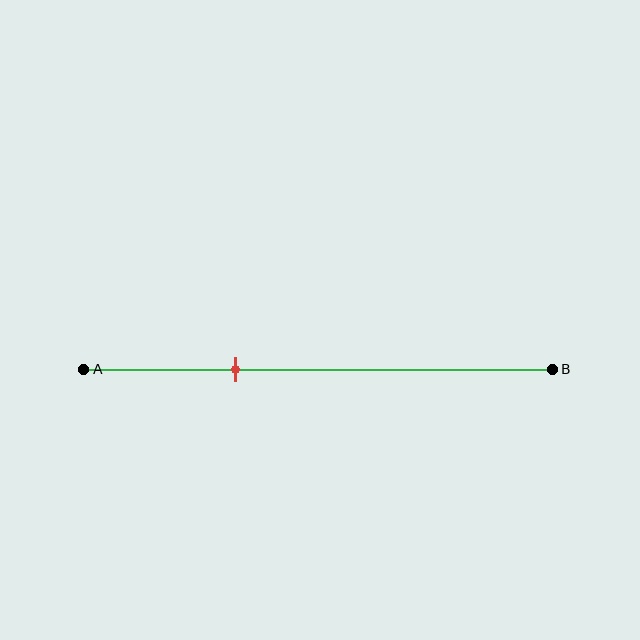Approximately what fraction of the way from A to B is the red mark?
The red mark is approximately 30% of the way from A to B.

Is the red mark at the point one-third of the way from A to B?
Yes, the mark is approximately at the one-third point.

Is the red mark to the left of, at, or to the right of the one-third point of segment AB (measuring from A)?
The red mark is approximately at the one-third point of segment AB.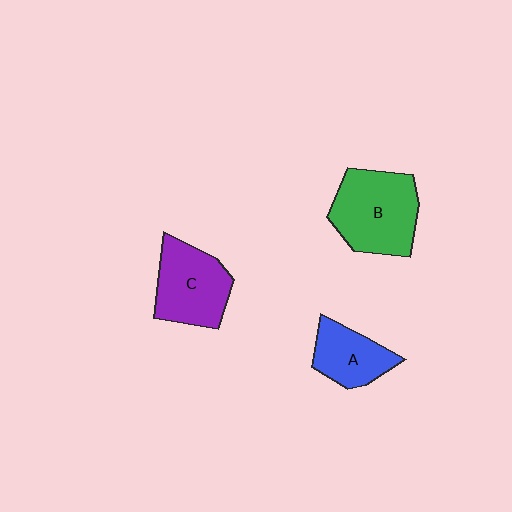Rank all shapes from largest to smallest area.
From largest to smallest: B (green), C (purple), A (blue).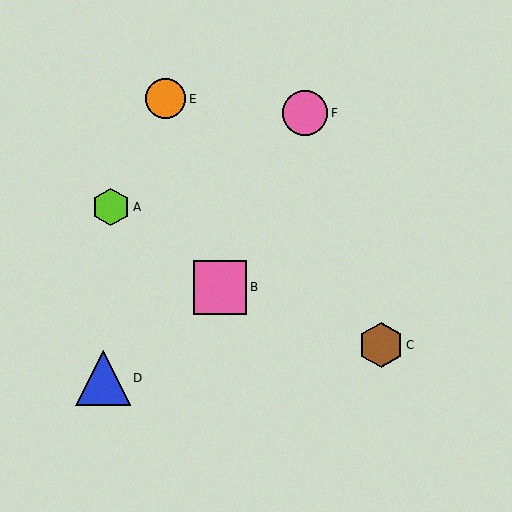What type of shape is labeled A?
Shape A is a lime hexagon.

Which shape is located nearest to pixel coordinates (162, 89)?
The orange circle (labeled E) at (165, 99) is nearest to that location.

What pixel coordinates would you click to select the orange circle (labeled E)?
Click at (165, 99) to select the orange circle E.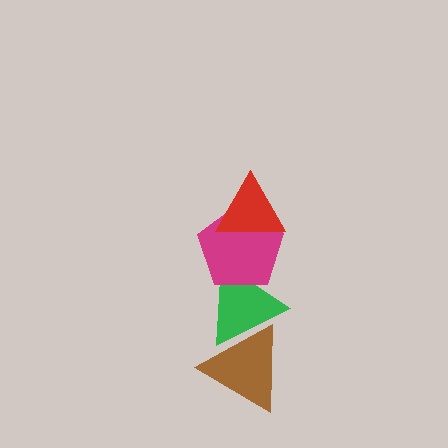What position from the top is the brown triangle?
The brown triangle is 4th from the top.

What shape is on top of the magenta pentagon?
The red triangle is on top of the magenta pentagon.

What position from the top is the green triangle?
The green triangle is 3rd from the top.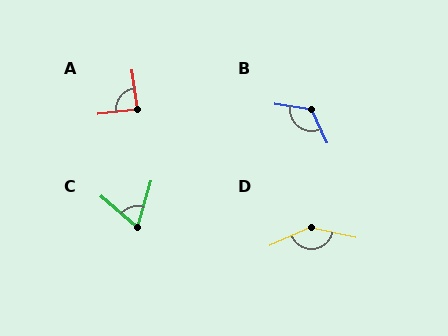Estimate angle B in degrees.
Approximately 123 degrees.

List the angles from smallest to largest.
C (66°), A (88°), B (123°), D (144°).